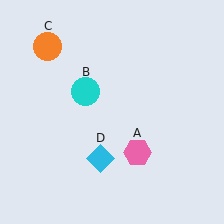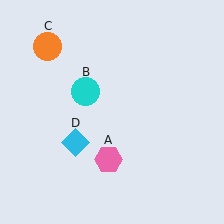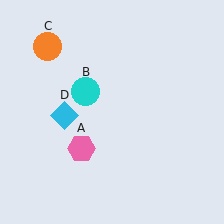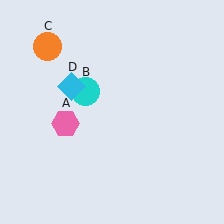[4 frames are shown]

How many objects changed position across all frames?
2 objects changed position: pink hexagon (object A), cyan diamond (object D).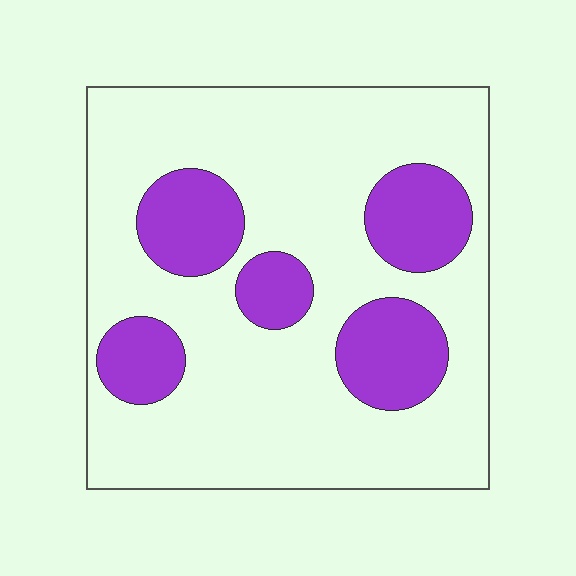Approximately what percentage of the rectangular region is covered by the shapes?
Approximately 25%.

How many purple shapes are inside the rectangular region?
5.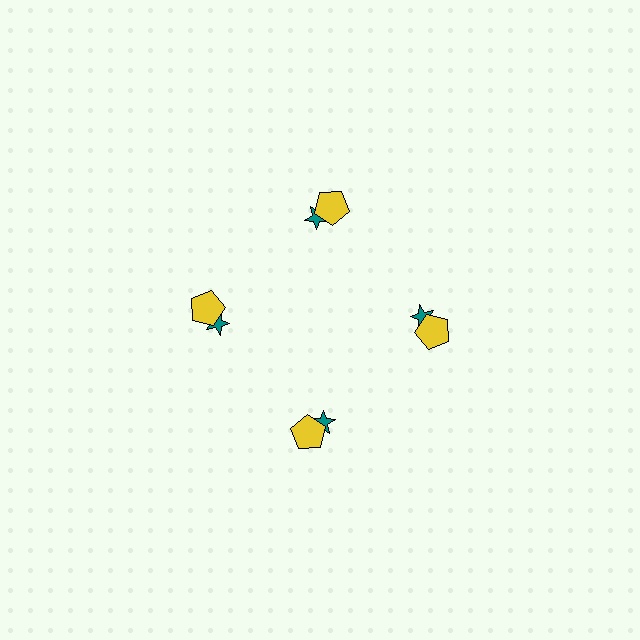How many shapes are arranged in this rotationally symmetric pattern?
There are 8 shapes, arranged in 4 groups of 2.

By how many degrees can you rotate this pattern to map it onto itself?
The pattern maps onto itself every 90 degrees of rotation.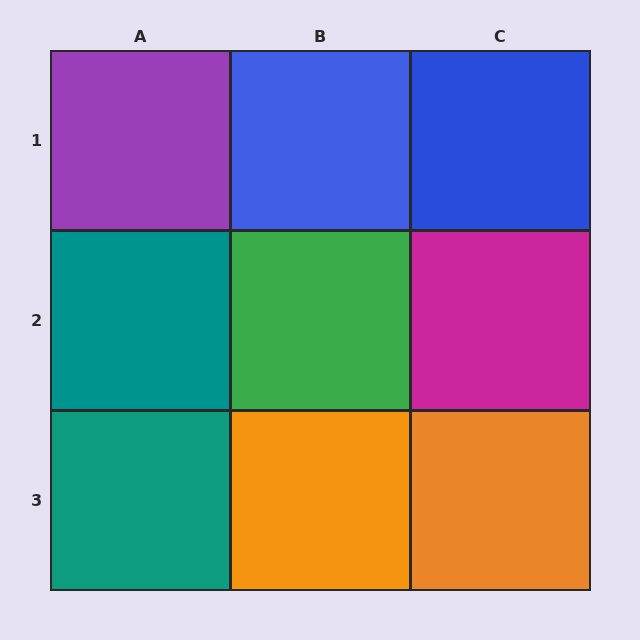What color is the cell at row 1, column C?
Blue.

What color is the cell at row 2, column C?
Magenta.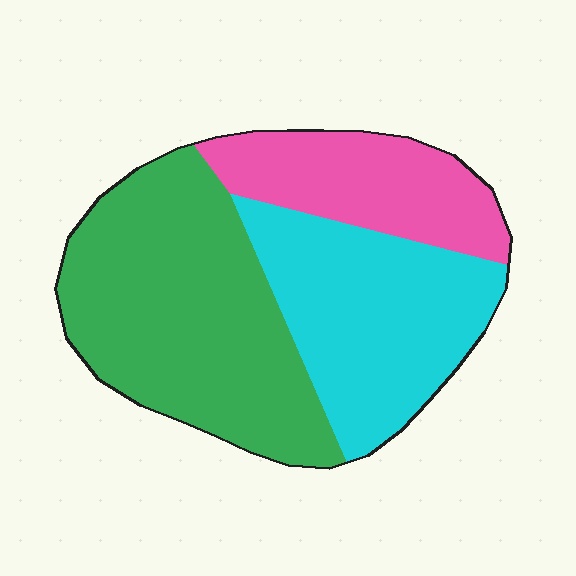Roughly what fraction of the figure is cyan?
Cyan takes up about one third (1/3) of the figure.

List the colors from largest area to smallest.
From largest to smallest: green, cyan, pink.